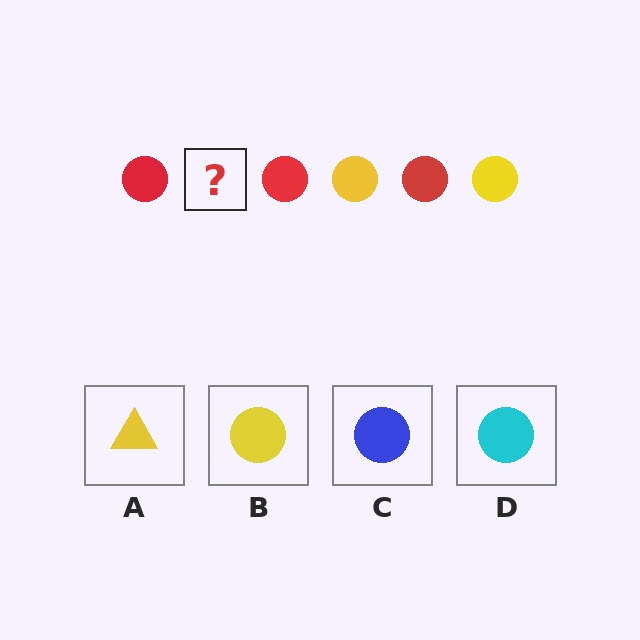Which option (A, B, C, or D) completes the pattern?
B.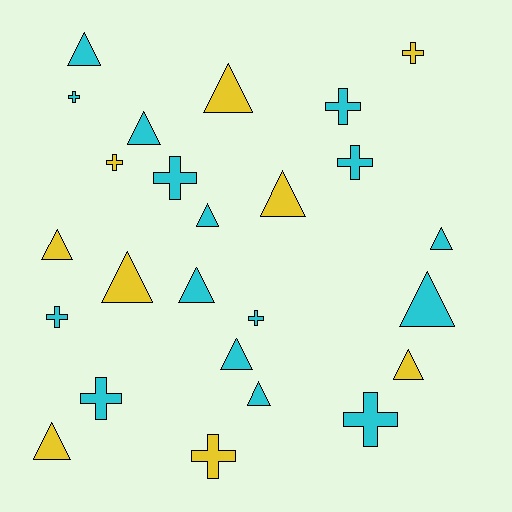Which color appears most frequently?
Cyan, with 16 objects.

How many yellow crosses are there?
There are 3 yellow crosses.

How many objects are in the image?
There are 25 objects.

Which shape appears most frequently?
Triangle, with 14 objects.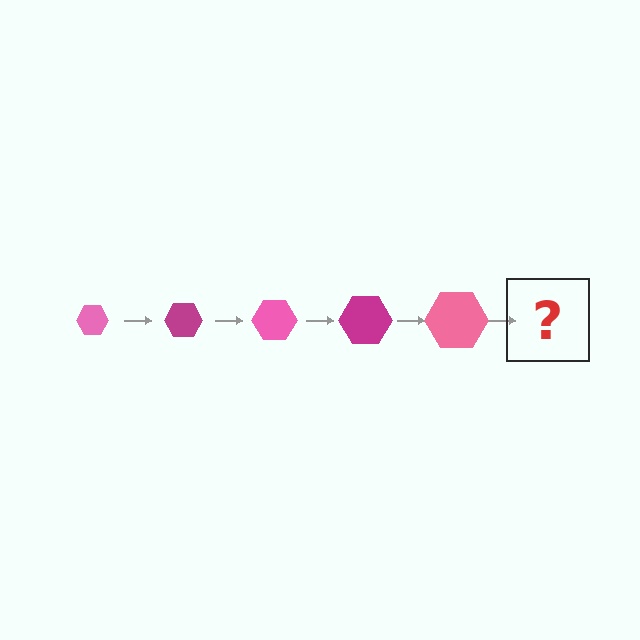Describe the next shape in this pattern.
It should be a magenta hexagon, larger than the previous one.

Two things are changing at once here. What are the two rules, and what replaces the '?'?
The two rules are that the hexagon grows larger each step and the color cycles through pink and magenta. The '?' should be a magenta hexagon, larger than the previous one.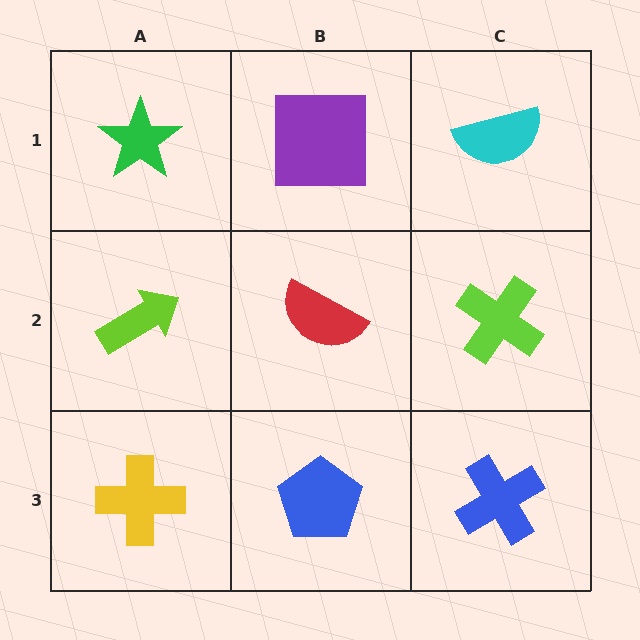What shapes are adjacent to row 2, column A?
A green star (row 1, column A), a yellow cross (row 3, column A), a red semicircle (row 2, column B).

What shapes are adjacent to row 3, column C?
A lime cross (row 2, column C), a blue pentagon (row 3, column B).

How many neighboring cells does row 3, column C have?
2.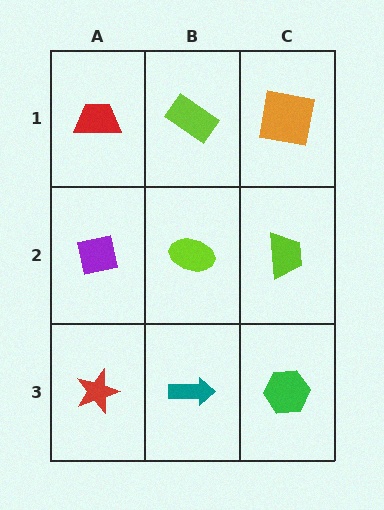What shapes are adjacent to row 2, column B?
A lime rectangle (row 1, column B), a teal arrow (row 3, column B), a purple square (row 2, column A), a lime trapezoid (row 2, column C).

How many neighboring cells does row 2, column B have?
4.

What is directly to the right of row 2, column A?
A lime ellipse.